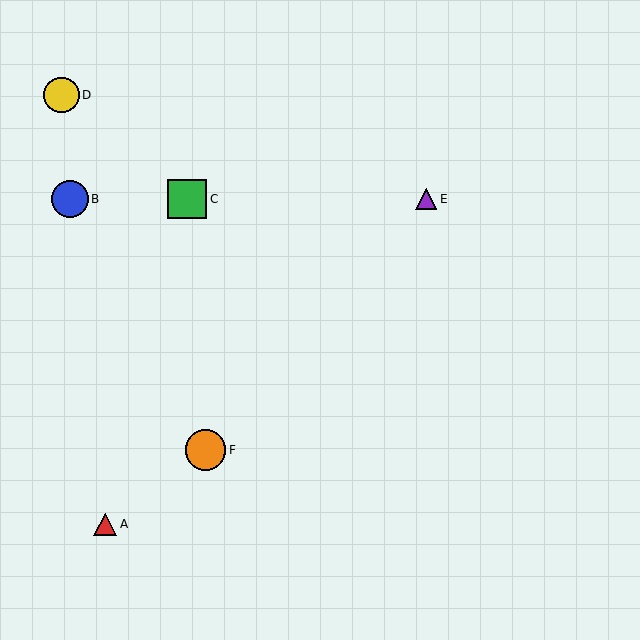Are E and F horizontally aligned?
No, E is at y≈199 and F is at y≈450.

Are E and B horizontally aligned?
Yes, both are at y≈199.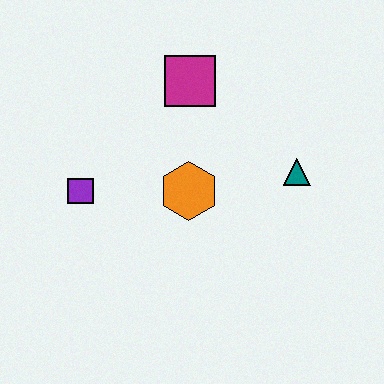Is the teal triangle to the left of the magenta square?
No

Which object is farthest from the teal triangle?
The purple square is farthest from the teal triangle.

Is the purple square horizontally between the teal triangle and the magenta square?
No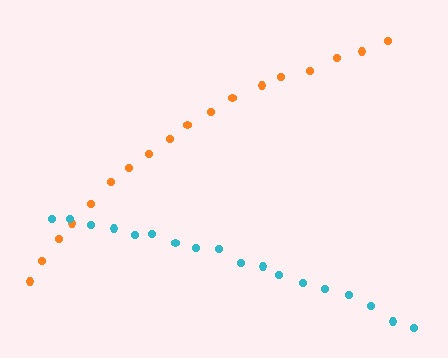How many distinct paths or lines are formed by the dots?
There are 2 distinct paths.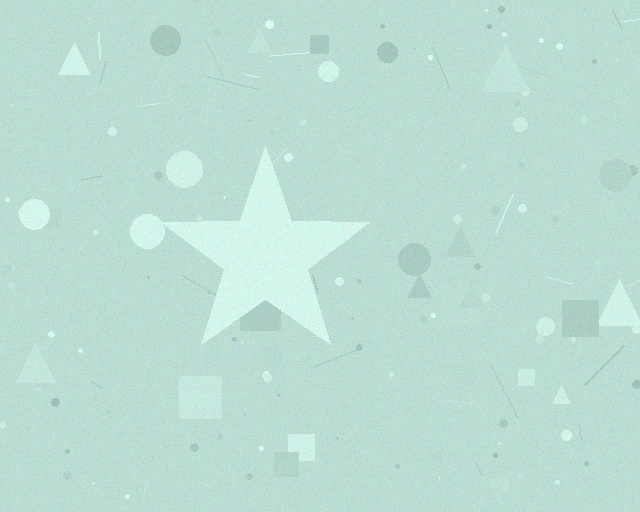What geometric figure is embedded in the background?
A star is embedded in the background.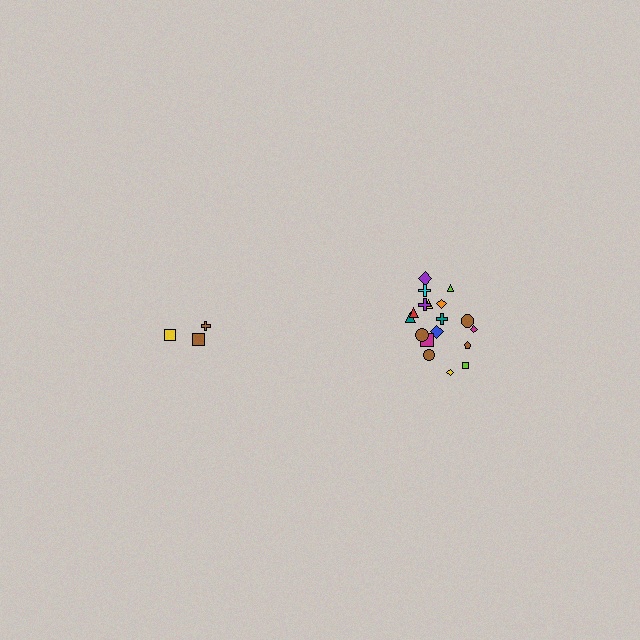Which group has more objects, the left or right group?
The right group.